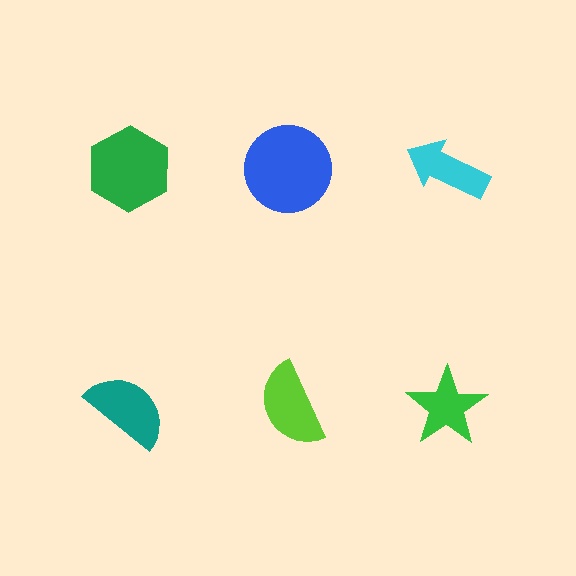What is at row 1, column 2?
A blue circle.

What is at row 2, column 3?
A green star.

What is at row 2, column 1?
A teal semicircle.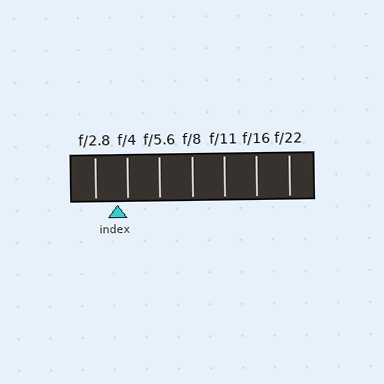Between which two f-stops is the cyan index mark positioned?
The index mark is between f/2.8 and f/4.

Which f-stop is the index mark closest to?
The index mark is closest to f/4.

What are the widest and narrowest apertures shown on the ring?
The widest aperture shown is f/2.8 and the narrowest is f/22.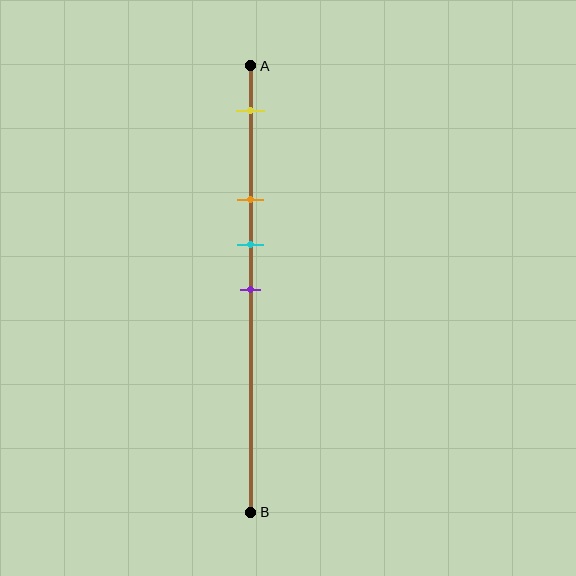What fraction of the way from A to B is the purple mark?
The purple mark is approximately 50% (0.5) of the way from A to B.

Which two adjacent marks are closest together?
The cyan and purple marks are the closest adjacent pair.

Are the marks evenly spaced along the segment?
No, the marks are not evenly spaced.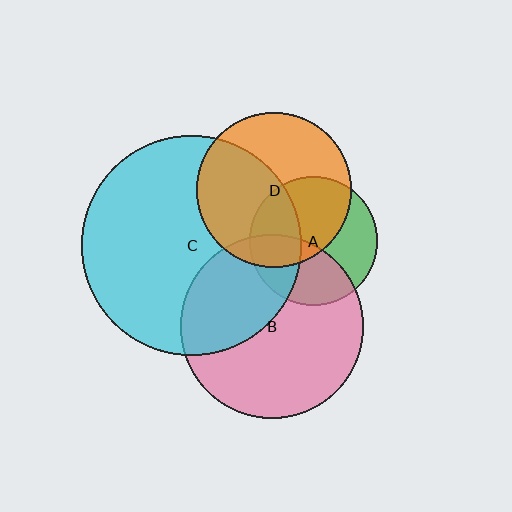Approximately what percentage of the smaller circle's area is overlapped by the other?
Approximately 40%.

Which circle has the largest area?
Circle C (cyan).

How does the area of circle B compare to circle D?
Approximately 1.4 times.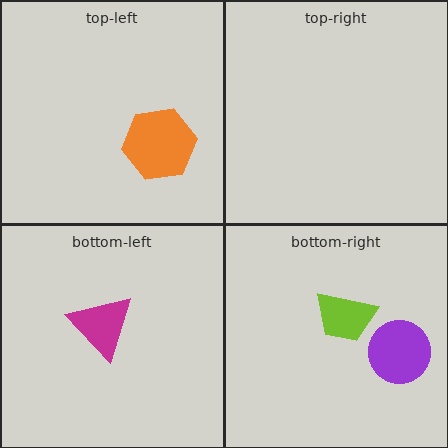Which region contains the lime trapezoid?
The bottom-right region.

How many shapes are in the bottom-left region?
1.